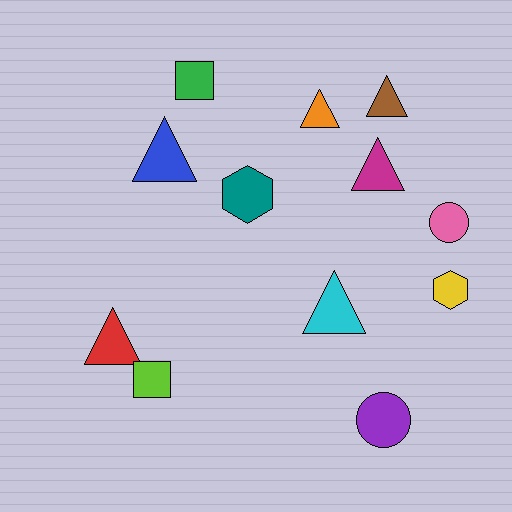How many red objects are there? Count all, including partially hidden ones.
There is 1 red object.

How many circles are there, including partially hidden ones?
There are 2 circles.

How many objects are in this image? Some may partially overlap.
There are 12 objects.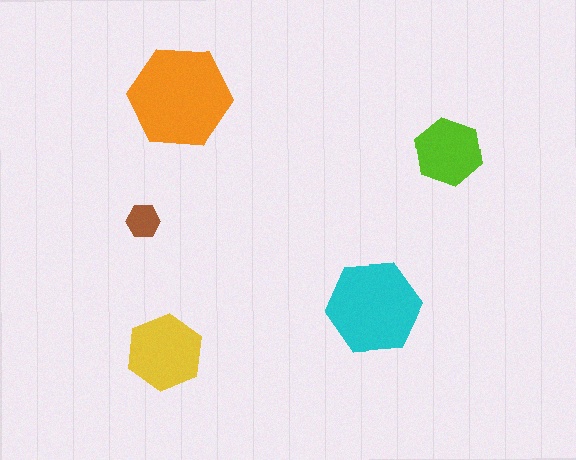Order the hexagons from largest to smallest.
the orange one, the cyan one, the yellow one, the lime one, the brown one.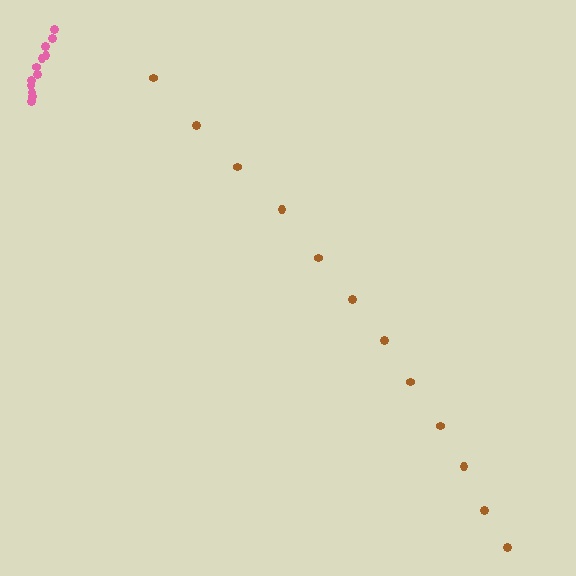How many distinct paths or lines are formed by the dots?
There are 2 distinct paths.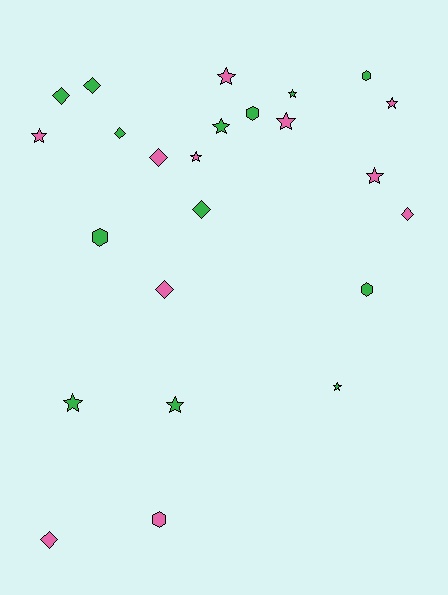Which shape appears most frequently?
Star, with 11 objects.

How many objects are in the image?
There are 24 objects.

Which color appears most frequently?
Green, with 13 objects.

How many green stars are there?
There are 5 green stars.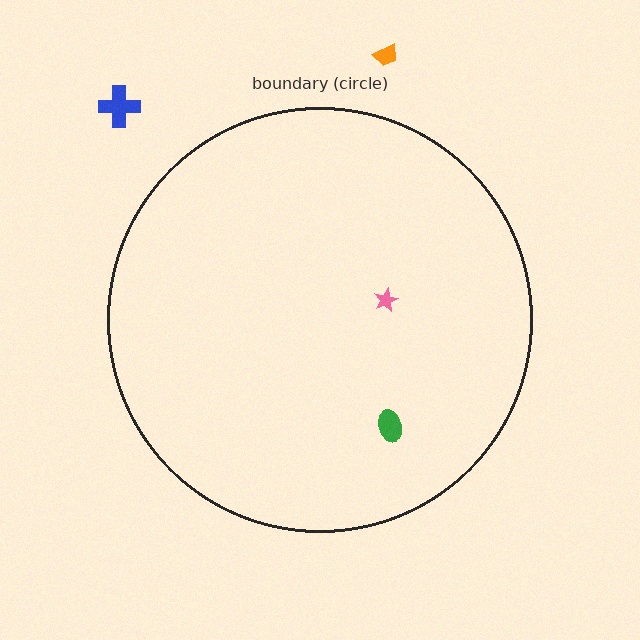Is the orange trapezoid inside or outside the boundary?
Outside.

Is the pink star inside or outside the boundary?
Inside.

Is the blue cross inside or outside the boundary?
Outside.